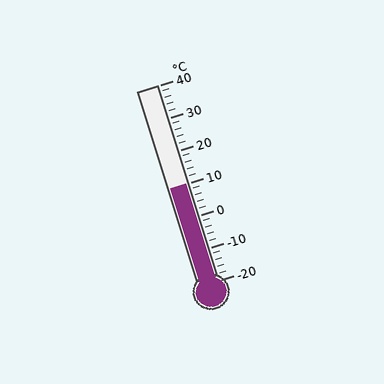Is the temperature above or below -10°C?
The temperature is above -10°C.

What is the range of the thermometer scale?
The thermometer scale ranges from -20°C to 40°C.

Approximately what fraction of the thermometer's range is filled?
The thermometer is filled to approximately 50% of its range.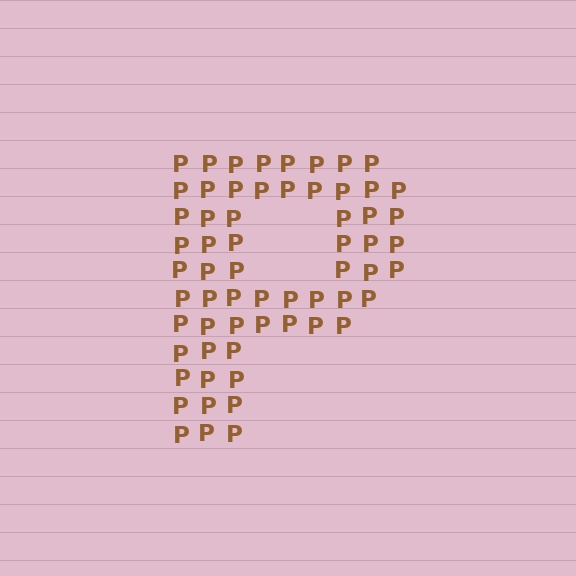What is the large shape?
The large shape is the letter P.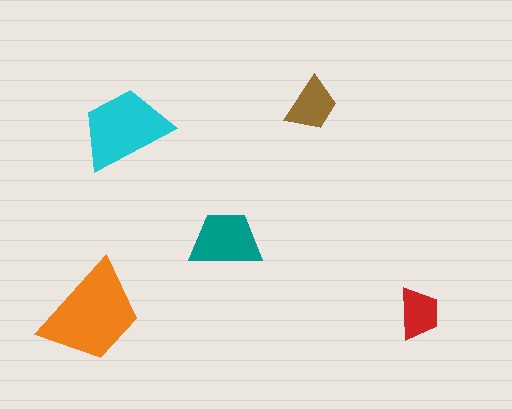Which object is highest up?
The brown trapezoid is topmost.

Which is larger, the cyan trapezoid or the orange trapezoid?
The orange one.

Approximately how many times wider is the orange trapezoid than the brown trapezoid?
About 2 times wider.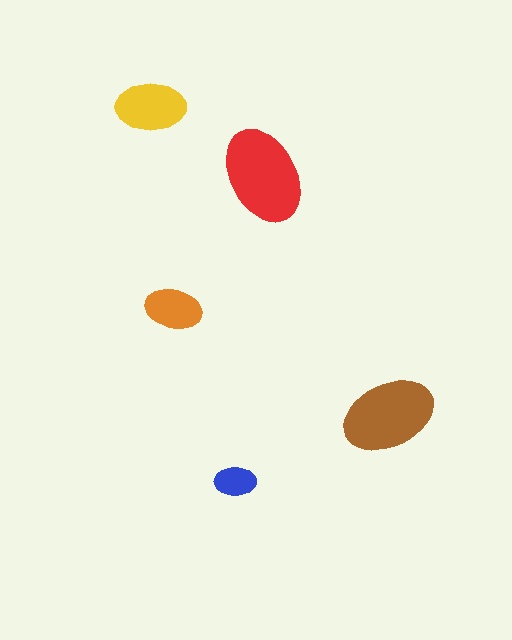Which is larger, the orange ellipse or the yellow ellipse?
The yellow one.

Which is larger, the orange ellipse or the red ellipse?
The red one.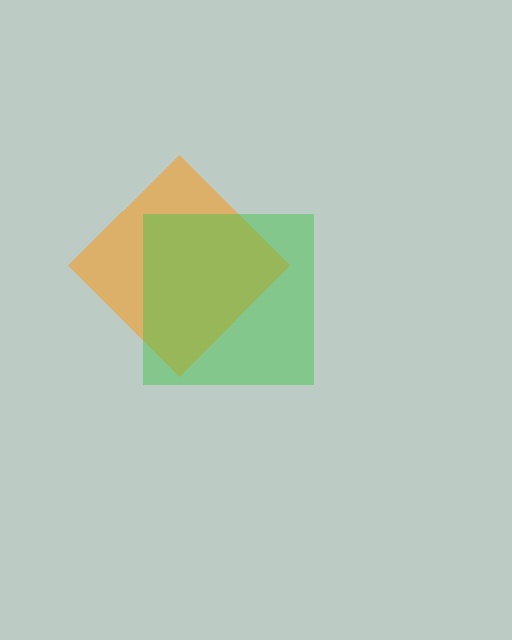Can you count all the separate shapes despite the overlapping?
Yes, there are 2 separate shapes.